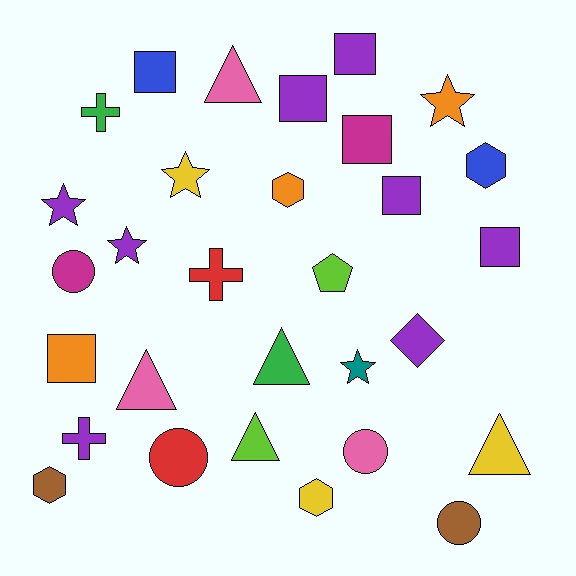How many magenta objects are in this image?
There are 2 magenta objects.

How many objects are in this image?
There are 30 objects.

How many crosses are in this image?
There are 3 crosses.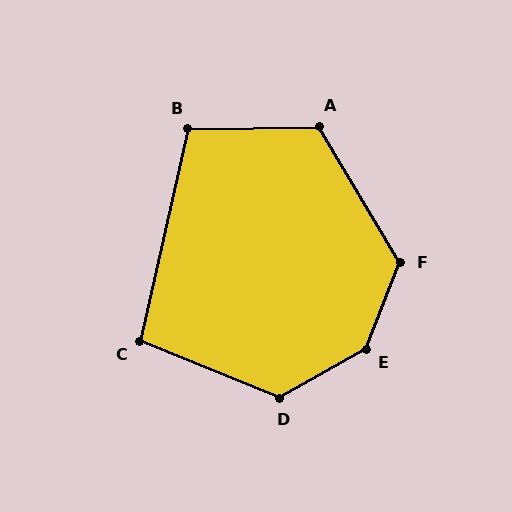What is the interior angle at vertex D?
Approximately 128 degrees (obtuse).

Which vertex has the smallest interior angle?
C, at approximately 99 degrees.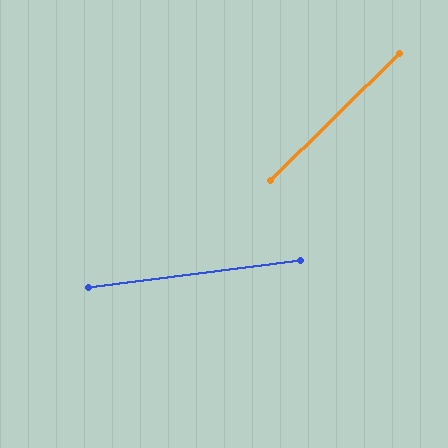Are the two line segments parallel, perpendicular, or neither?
Neither parallel nor perpendicular — they differ by about 37°.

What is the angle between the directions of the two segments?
Approximately 37 degrees.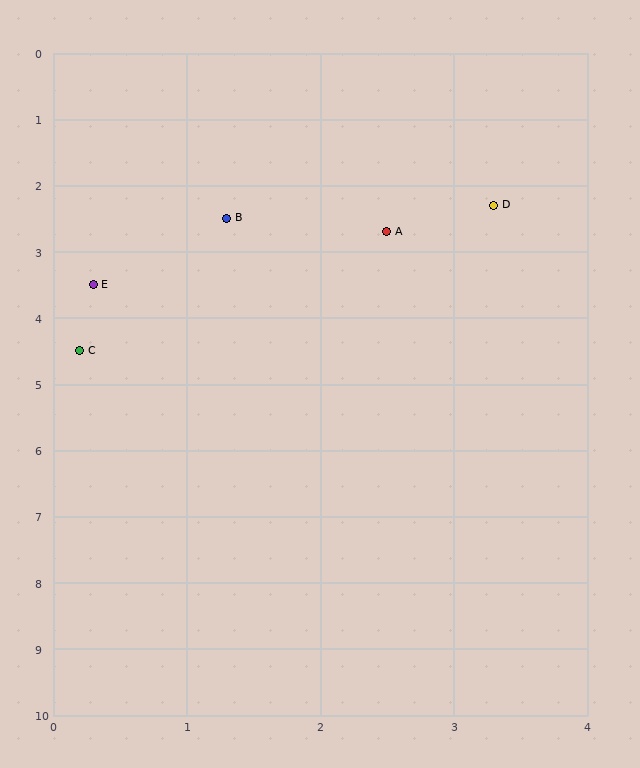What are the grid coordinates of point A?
Point A is at approximately (2.5, 2.7).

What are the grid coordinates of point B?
Point B is at approximately (1.3, 2.5).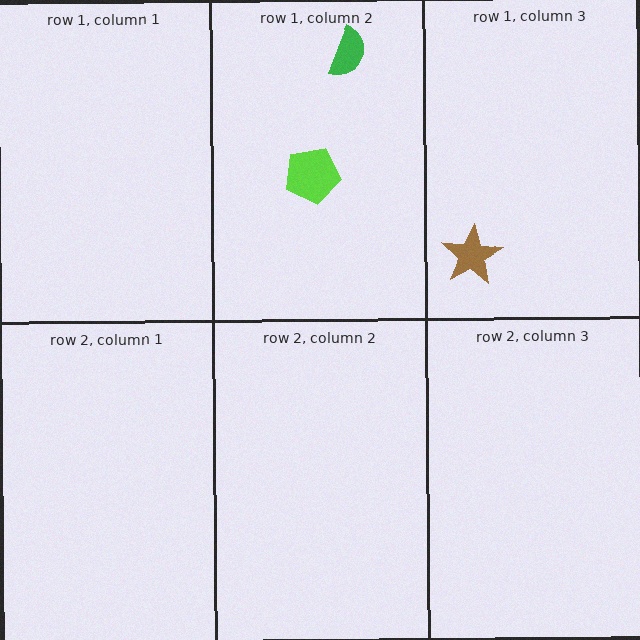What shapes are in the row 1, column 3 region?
The brown star.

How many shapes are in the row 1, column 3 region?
1.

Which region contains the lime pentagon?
The row 1, column 2 region.